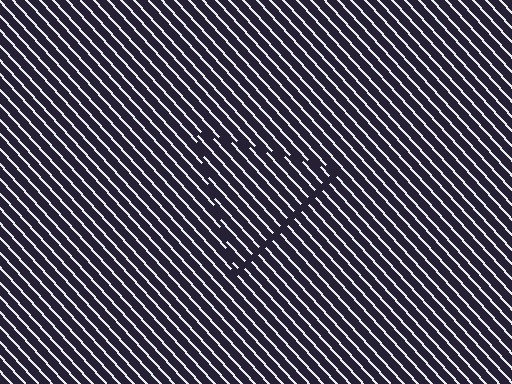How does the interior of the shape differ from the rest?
The interior of the shape contains the same grating, shifted by half a period — the contour is defined by the phase discontinuity where line-ends from the inner and outer gratings abut.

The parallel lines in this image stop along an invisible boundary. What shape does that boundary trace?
An illusory triangle. The interior of the shape contains the same grating, shifted by half a period — the contour is defined by the phase discontinuity where line-ends from the inner and outer gratings abut.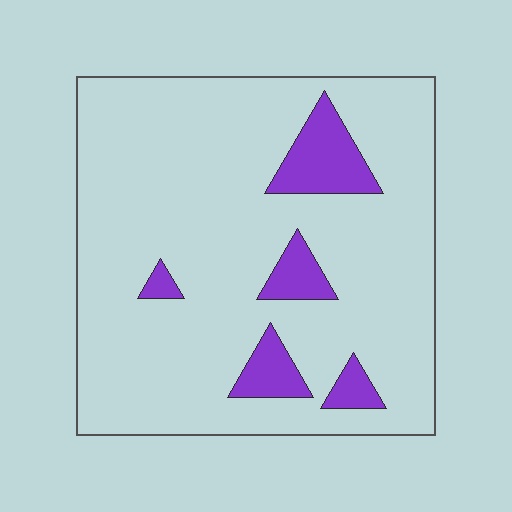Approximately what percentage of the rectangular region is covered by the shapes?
Approximately 10%.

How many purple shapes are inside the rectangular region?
5.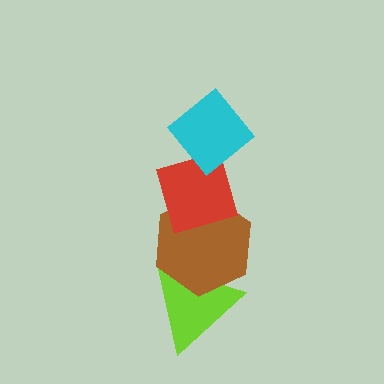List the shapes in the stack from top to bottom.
From top to bottom: the cyan diamond, the red diamond, the brown hexagon, the lime triangle.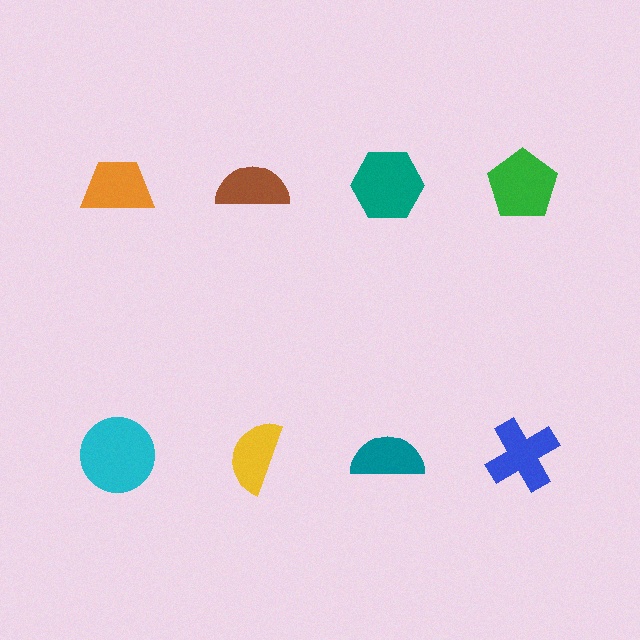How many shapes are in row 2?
4 shapes.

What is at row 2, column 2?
A yellow semicircle.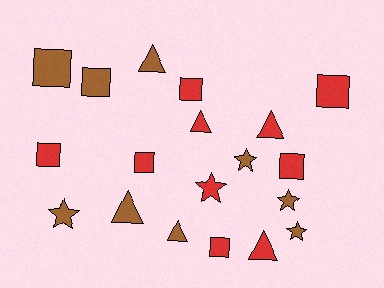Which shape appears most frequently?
Square, with 8 objects.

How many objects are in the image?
There are 19 objects.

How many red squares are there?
There are 6 red squares.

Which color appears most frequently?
Red, with 10 objects.